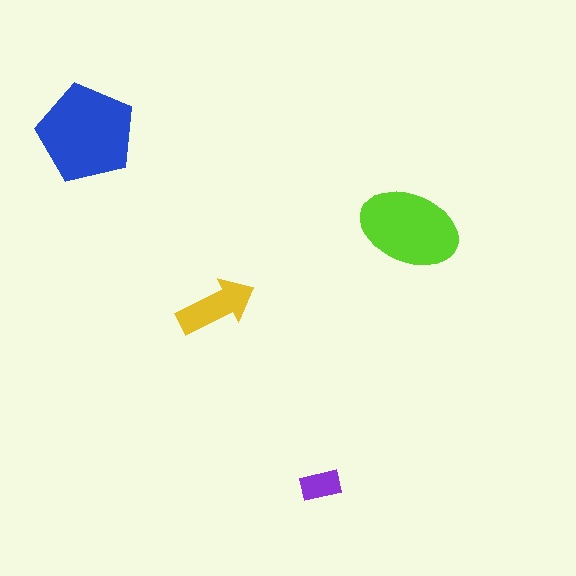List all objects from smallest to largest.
The purple rectangle, the yellow arrow, the lime ellipse, the blue pentagon.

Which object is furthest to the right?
The lime ellipse is rightmost.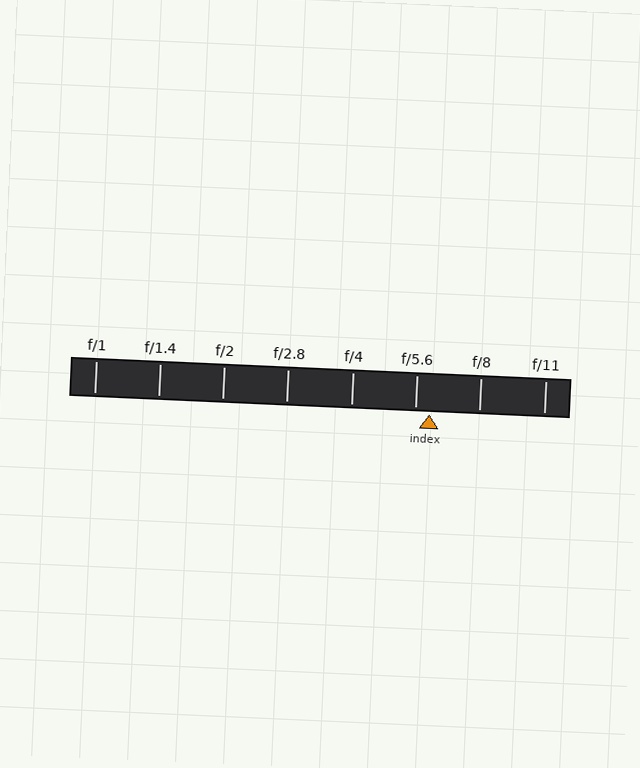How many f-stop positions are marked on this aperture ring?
There are 8 f-stop positions marked.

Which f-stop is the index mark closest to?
The index mark is closest to f/5.6.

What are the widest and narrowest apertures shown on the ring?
The widest aperture shown is f/1 and the narrowest is f/11.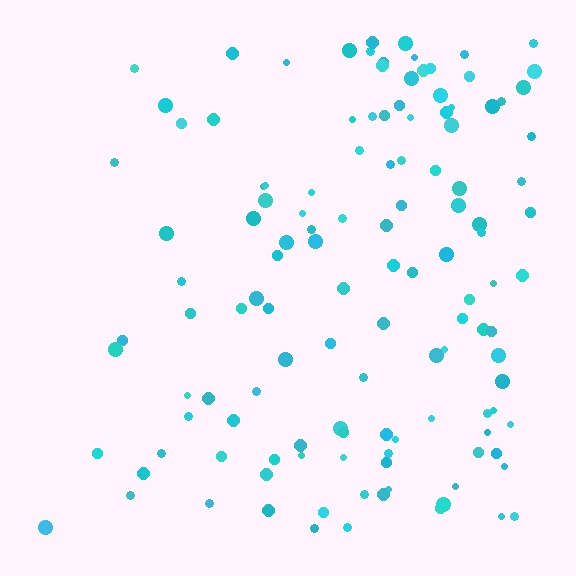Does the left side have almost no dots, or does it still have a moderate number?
Still a moderate number, just noticeably fewer than the right.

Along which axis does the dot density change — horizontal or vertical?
Horizontal.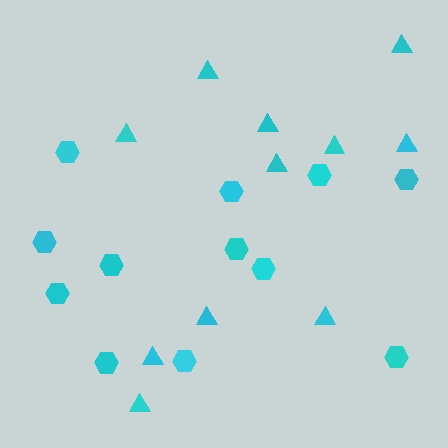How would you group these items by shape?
There are 2 groups: one group of triangles (11) and one group of hexagons (12).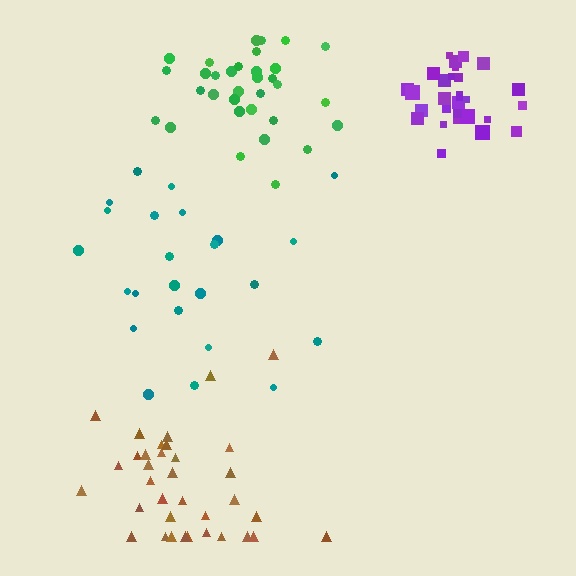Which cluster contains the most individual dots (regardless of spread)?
Brown (35).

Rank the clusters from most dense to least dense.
purple, green, brown, teal.